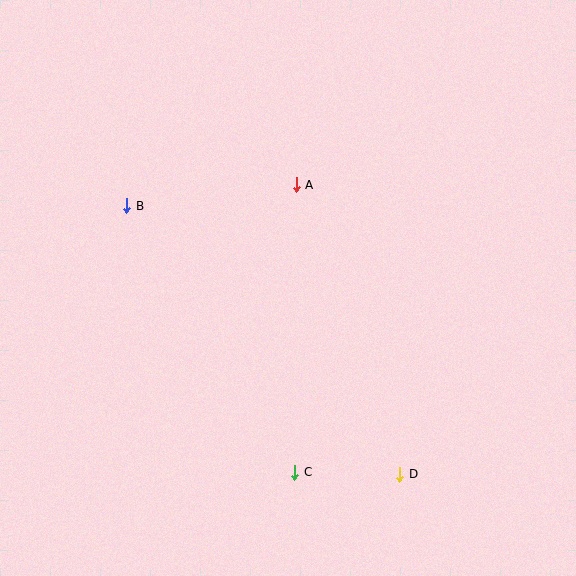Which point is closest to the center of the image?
Point A at (296, 185) is closest to the center.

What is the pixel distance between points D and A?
The distance between D and A is 308 pixels.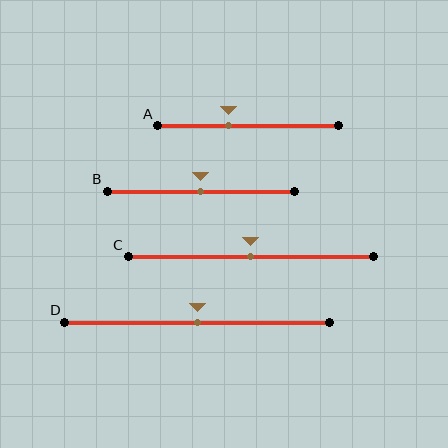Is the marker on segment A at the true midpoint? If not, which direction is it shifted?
No, the marker on segment A is shifted to the left by about 11% of the segment length.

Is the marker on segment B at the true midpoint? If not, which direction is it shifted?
Yes, the marker on segment B is at the true midpoint.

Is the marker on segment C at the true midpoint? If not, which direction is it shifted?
Yes, the marker on segment C is at the true midpoint.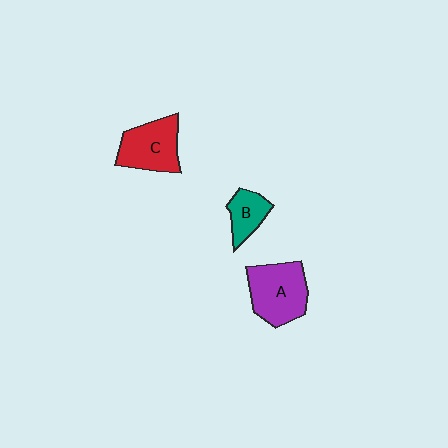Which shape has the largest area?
Shape A (purple).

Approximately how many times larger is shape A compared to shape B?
Approximately 1.9 times.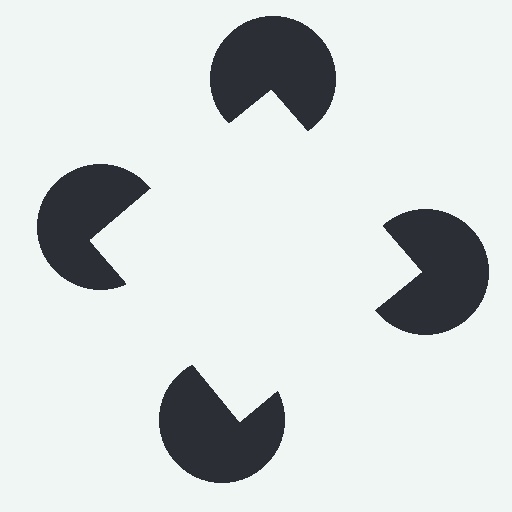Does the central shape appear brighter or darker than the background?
It typically appears slightly brighter than the background, even though no actual brightness change is drawn.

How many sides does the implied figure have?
4 sides.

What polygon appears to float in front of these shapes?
An illusory square — its edges are inferred from the aligned wedge cuts in the pac-man discs, not physically drawn.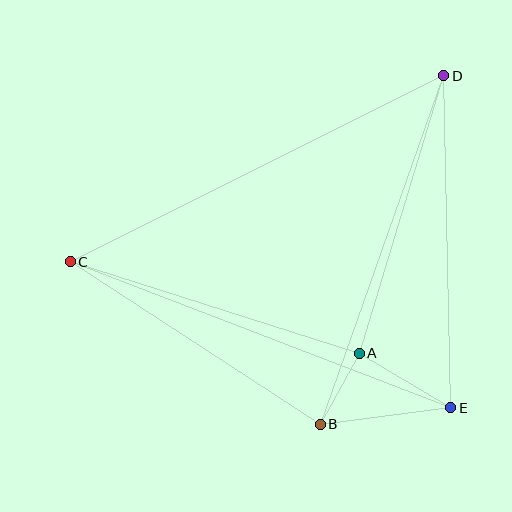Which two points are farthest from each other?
Points C and D are farthest from each other.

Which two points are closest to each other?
Points A and B are closest to each other.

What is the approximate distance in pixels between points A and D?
The distance between A and D is approximately 290 pixels.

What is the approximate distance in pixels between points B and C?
The distance between B and C is approximately 298 pixels.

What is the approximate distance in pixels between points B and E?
The distance between B and E is approximately 132 pixels.